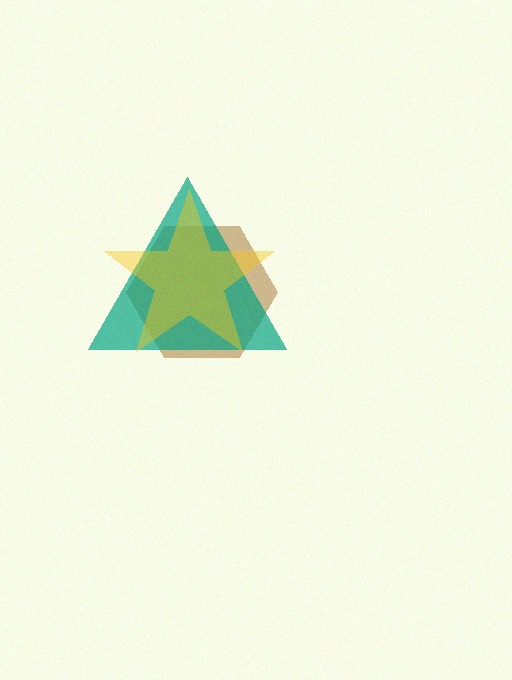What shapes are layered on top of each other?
The layered shapes are: a brown hexagon, a teal triangle, a yellow star.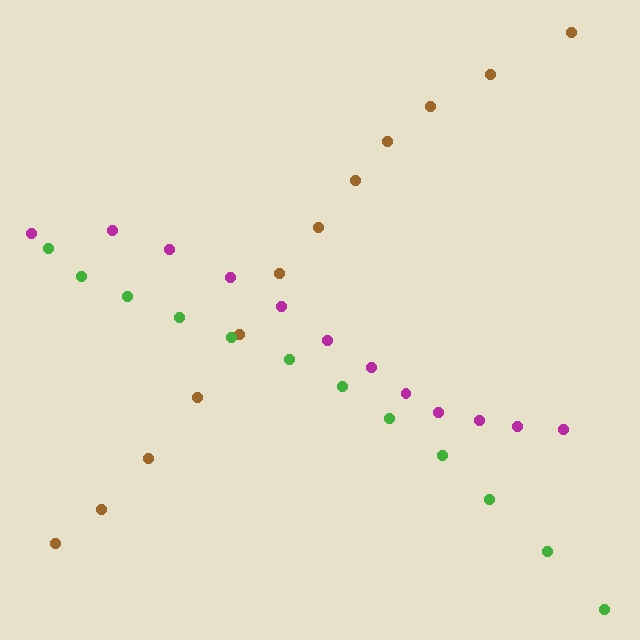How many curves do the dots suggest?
There are 3 distinct paths.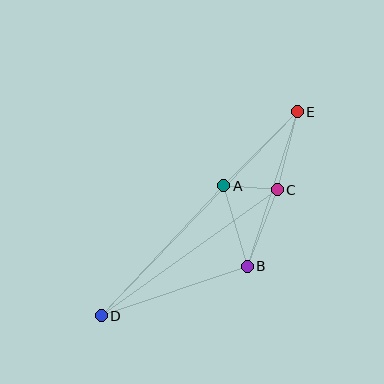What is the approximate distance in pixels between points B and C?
The distance between B and C is approximately 82 pixels.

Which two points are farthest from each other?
Points D and E are farthest from each other.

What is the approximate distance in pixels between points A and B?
The distance between A and B is approximately 84 pixels.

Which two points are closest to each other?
Points A and C are closest to each other.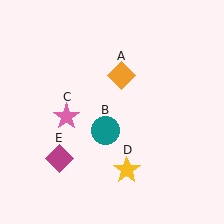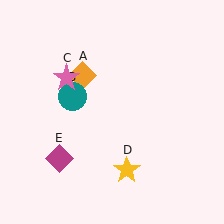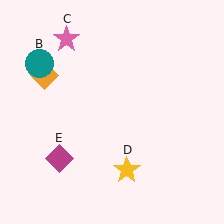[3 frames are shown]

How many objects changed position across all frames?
3 objects changed position: orange diamond (object A), teal circle (object B), pink star (object C).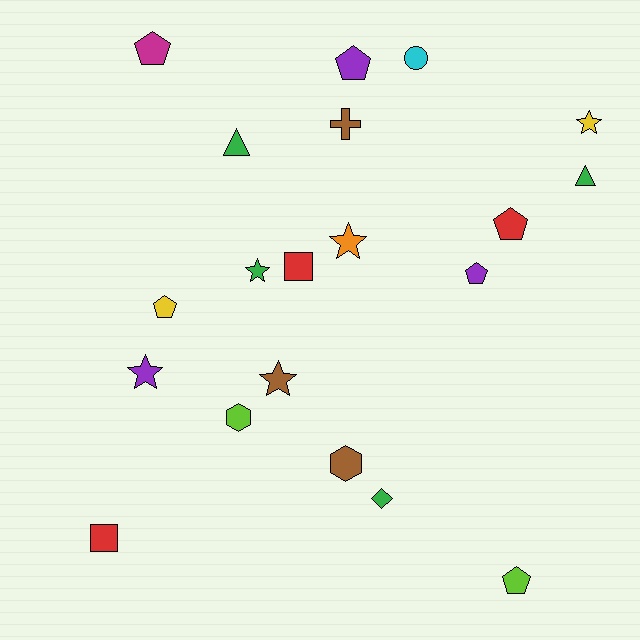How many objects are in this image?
There are 20 objects.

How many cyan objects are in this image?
There is 1 cyan object.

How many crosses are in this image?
There is 1 cross.